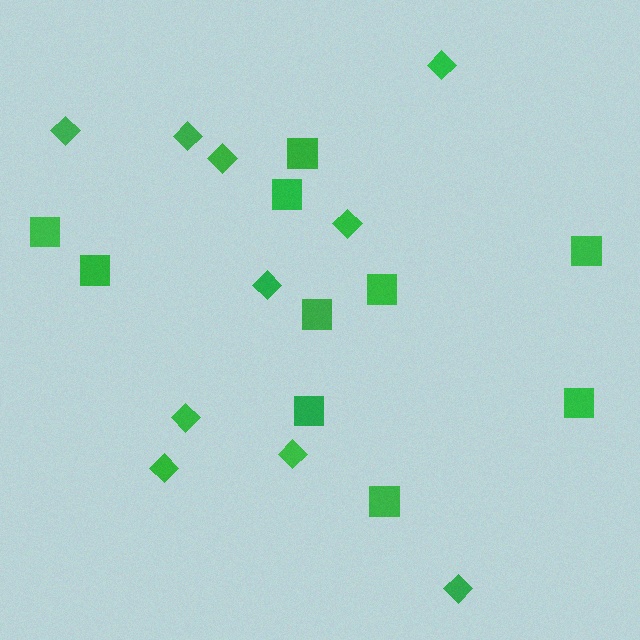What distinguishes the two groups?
There are 2 groups: one group of squares (10) and one group of diamonds (10).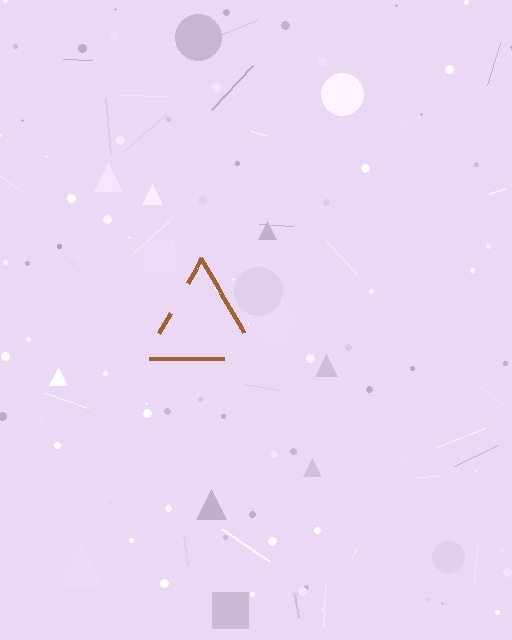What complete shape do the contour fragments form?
The contour fragments form a triangle.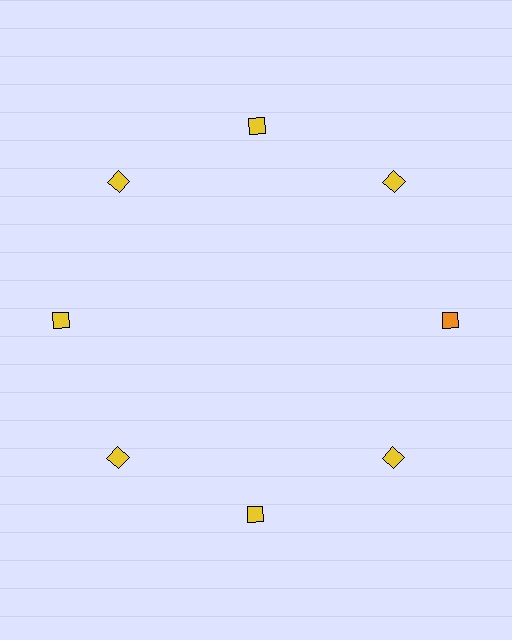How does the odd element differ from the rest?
It has a different color: orange instead of yellow.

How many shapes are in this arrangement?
There are 8 shapes arranged in a ring pattern.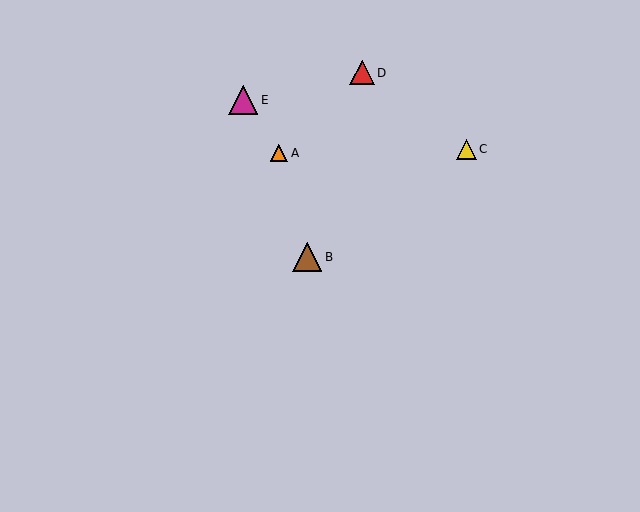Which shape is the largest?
The brown triangle (labeled B) is the largest.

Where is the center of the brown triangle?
The center of the brown triangle is at (307, 257).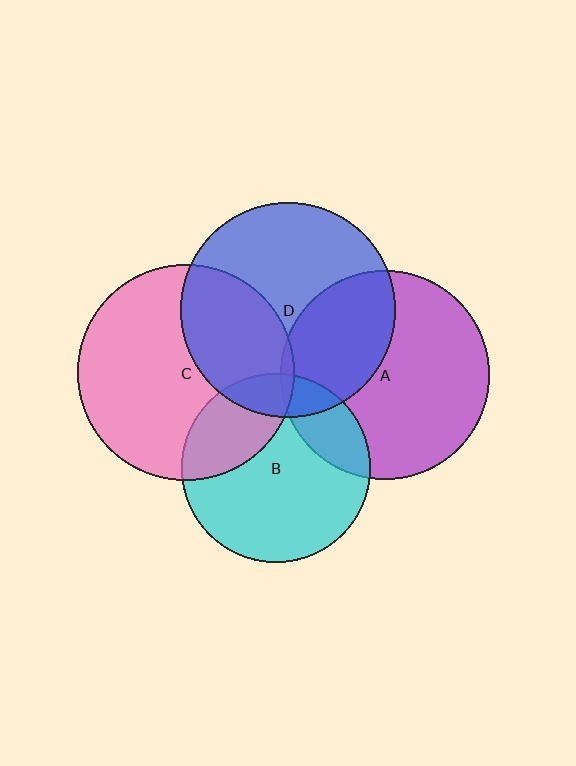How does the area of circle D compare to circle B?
Approximately 1.3 times.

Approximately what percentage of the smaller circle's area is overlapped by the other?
Approximately 35%.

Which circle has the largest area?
Circle C (pink).